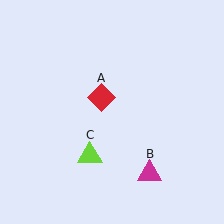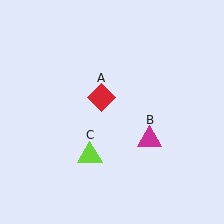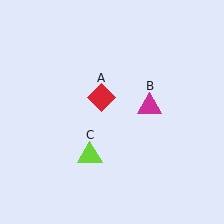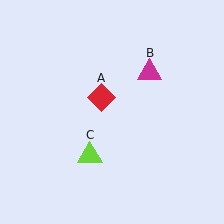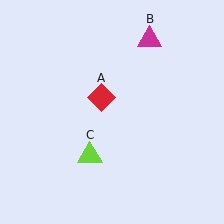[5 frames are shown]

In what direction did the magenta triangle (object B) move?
The magenta triangle (object B) moved up.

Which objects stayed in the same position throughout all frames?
Red diamond (object A) and lime triangle (object C) remained stationary.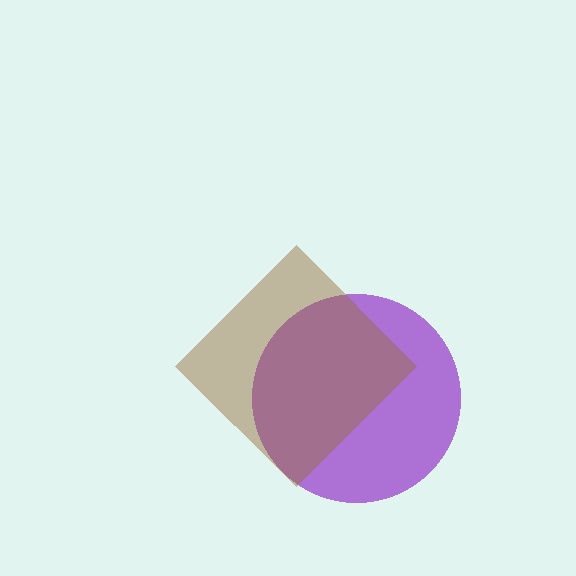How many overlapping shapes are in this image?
There are 2 overlapping shapes in the image.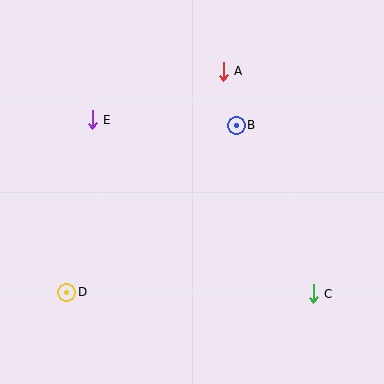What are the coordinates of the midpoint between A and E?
The midpoint between A and E is at (158, 95).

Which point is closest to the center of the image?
Point B at (236, 125) is closest to the center.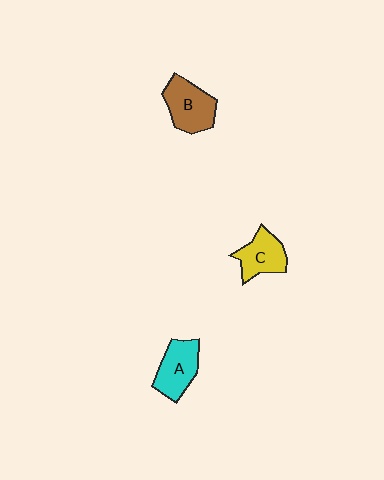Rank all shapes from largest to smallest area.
From largest to smallest: B (brown), A (cyan), C (yellow).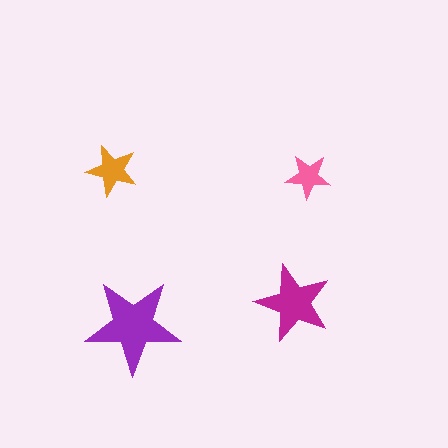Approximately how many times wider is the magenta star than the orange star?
About 1.5 times wider.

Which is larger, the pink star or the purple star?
The purple one.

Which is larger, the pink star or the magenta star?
The magenta one.